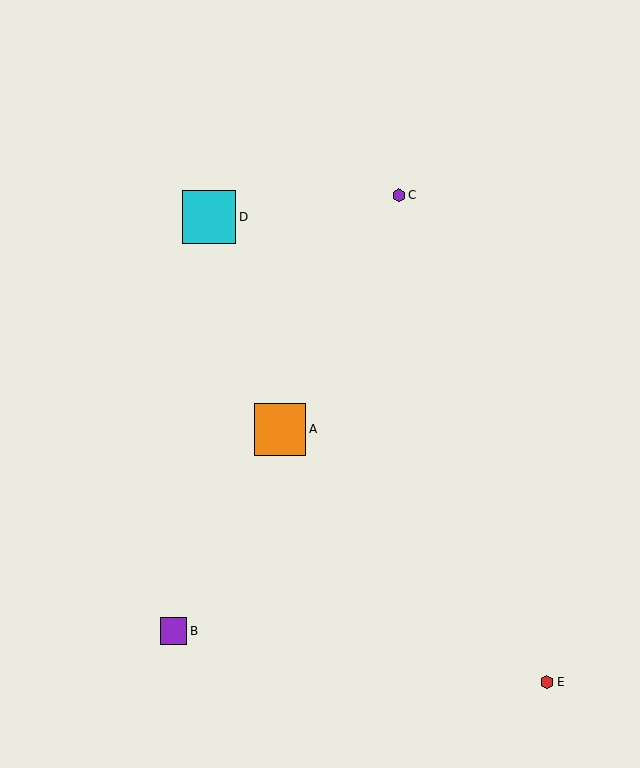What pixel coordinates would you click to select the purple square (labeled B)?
Click at (173, 631) to select the purple square B.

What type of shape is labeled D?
Shape D is a cyan square.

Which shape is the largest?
The cyan square (labeled D) is the largest.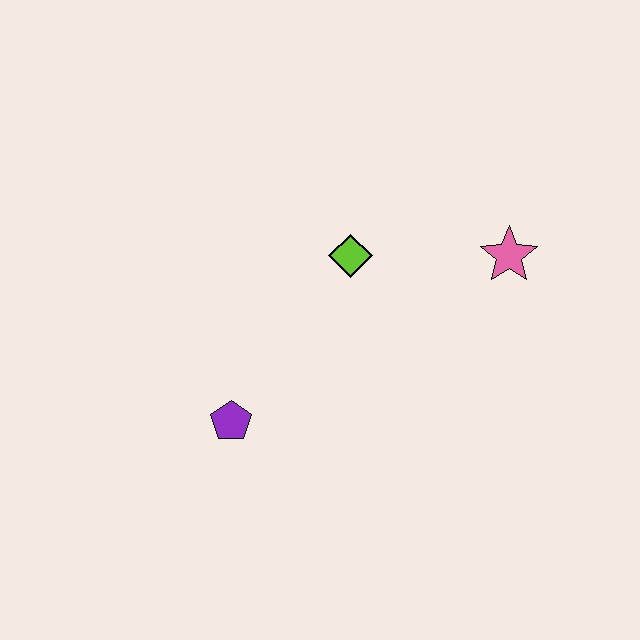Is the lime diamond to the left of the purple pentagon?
No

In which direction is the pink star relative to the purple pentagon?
The pink star is to the right of the purple pentagon.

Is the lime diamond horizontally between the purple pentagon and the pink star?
Yes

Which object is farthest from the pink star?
The purple pentagon is farthest from the pink star.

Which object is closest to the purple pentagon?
The lime diamond is closest to the purple pentagon.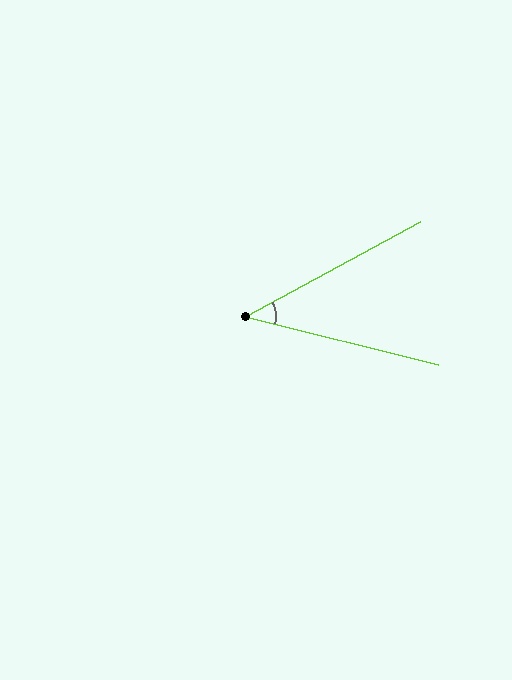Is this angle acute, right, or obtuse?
It is acute.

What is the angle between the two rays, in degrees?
Approximately 42 degrees.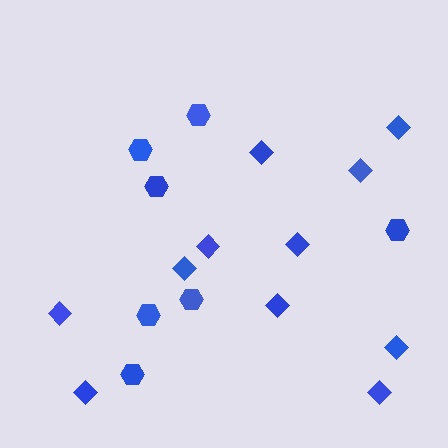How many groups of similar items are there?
There are 2 groups: one group of hexagons (7) and one group of diamonds (11).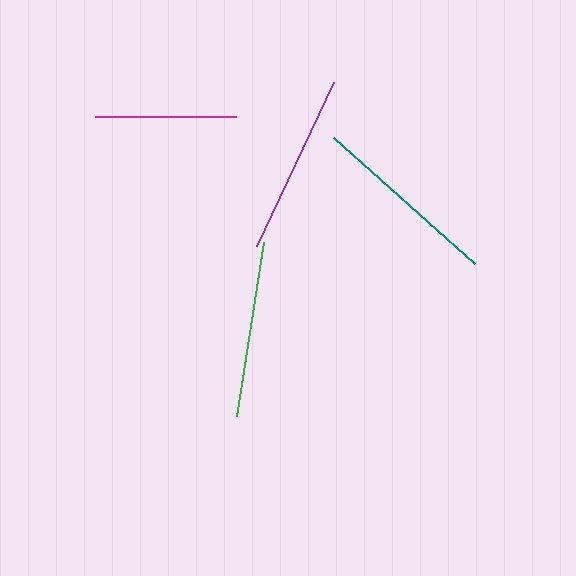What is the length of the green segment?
The green segment is approximately 177 pixels long.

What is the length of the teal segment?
The teal segment is approximately 189 pixels long.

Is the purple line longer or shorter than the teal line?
The teal line is longer than the purple line.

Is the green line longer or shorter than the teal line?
The teal line is longer than the green line.